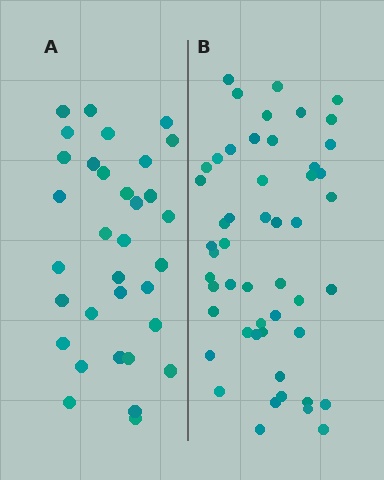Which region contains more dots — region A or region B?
Region B (the right region) has more dots.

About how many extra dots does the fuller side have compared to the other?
Region B has approximately 20 more dots than region A.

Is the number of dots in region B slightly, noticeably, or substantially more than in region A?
Region B has substantially more. The ratio is roughly 1.5 to 1.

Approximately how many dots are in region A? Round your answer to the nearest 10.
About 30 dots. (The exact count is 33, which rounds to 30.)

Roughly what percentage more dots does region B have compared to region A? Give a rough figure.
About 55% more.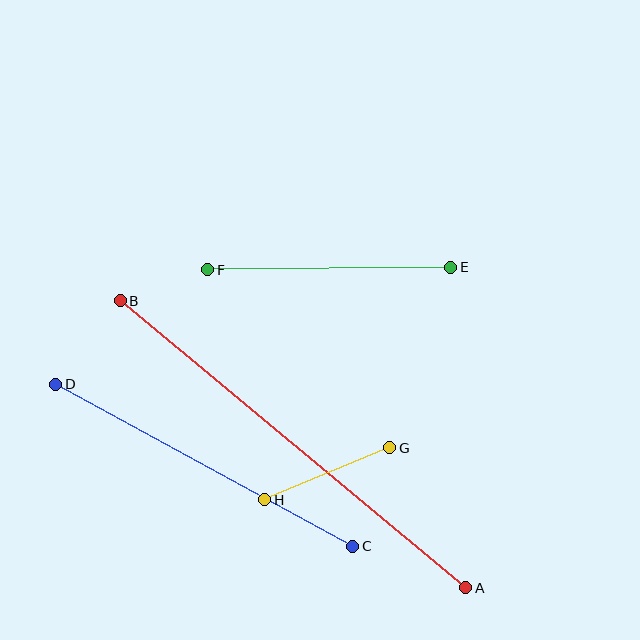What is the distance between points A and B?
The distance is approximately 449 pixels.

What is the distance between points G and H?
The distance is approximately 135 pixels.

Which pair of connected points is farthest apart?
Points A and B are farthest apart.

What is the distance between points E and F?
The distance is approximately 243 pixels.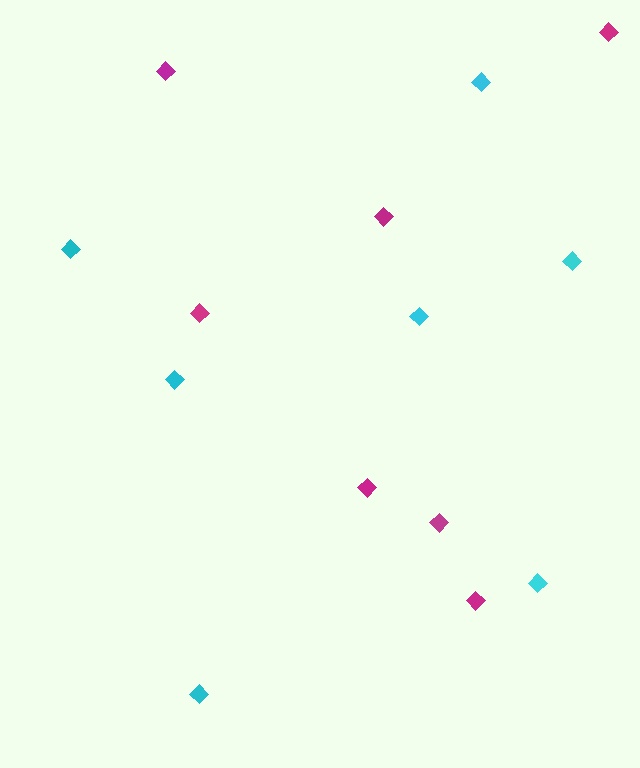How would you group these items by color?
There are 2 groups: one group of cyan diamonds (7) and one group of magenta diamonds (7).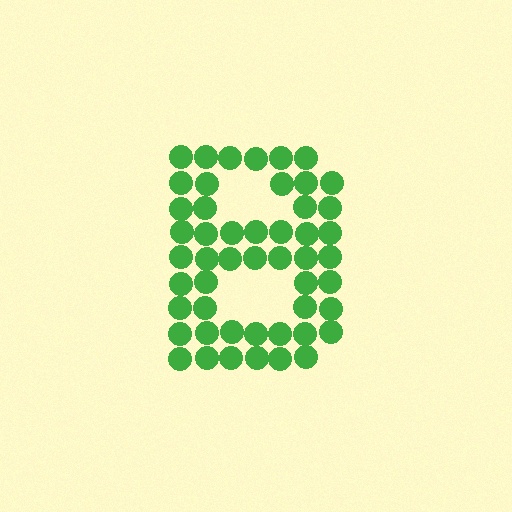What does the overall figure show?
The overall figure shows the letter B.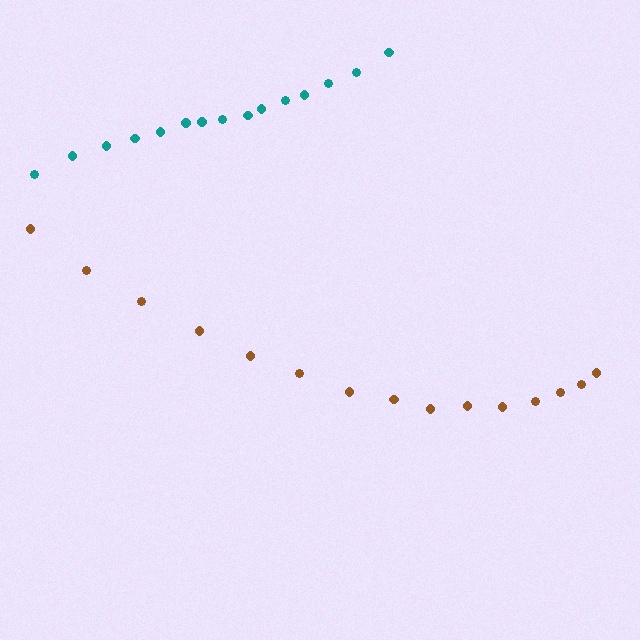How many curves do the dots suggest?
There are 2 distinct paths.